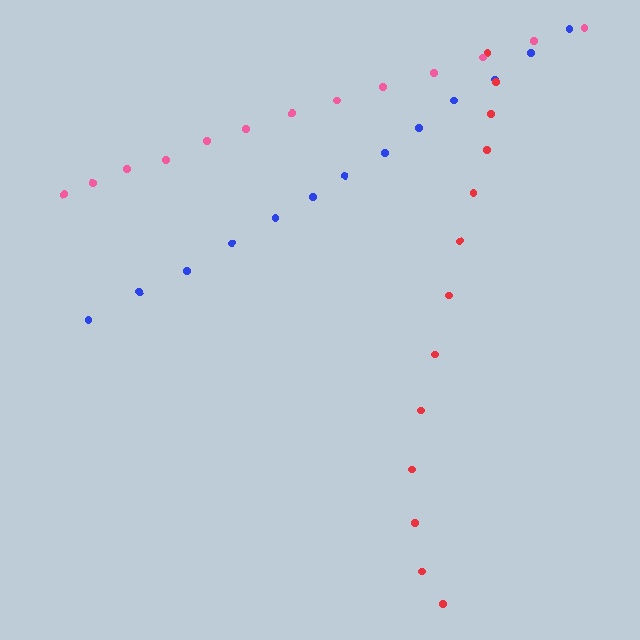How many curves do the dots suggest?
There are 3 distinct paths.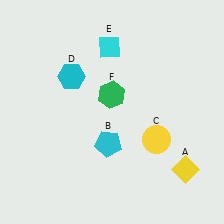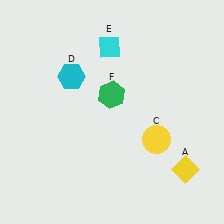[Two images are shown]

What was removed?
The cyan pentagon (B) was removed in Image 2.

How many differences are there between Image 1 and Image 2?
There is 1 difference between the two images.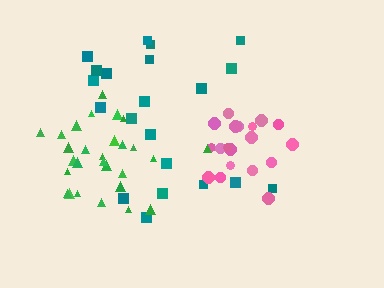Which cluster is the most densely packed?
Green.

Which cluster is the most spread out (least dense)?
Teal.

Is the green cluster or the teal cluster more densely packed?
Green.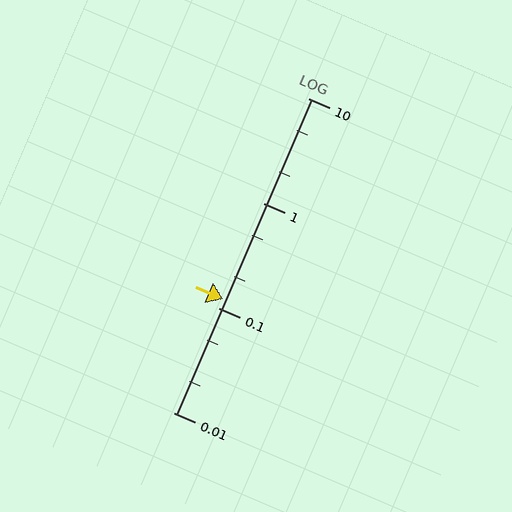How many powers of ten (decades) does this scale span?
The scale spans 3 decades, from 0.01 to 10.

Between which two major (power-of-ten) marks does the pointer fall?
The pointer is between 0.1 and 1.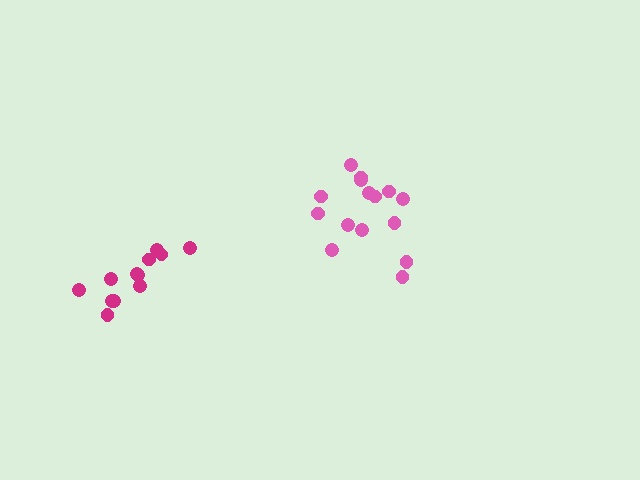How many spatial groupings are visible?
There are 2 spatial groupings.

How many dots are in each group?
Group 1: 12 dots, Group 2: 15 dots (27 total).